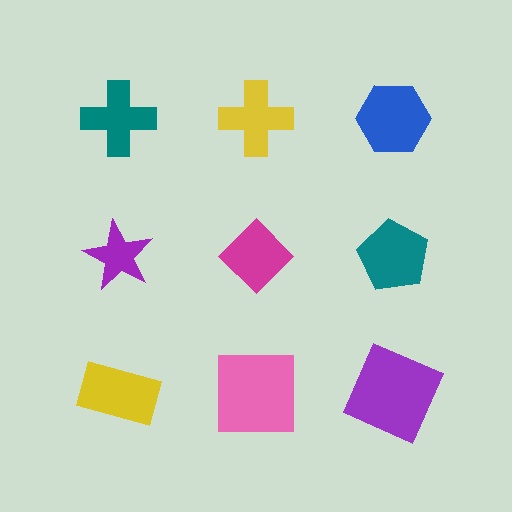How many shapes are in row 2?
3 shapes.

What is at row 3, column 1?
A yellow rectangle.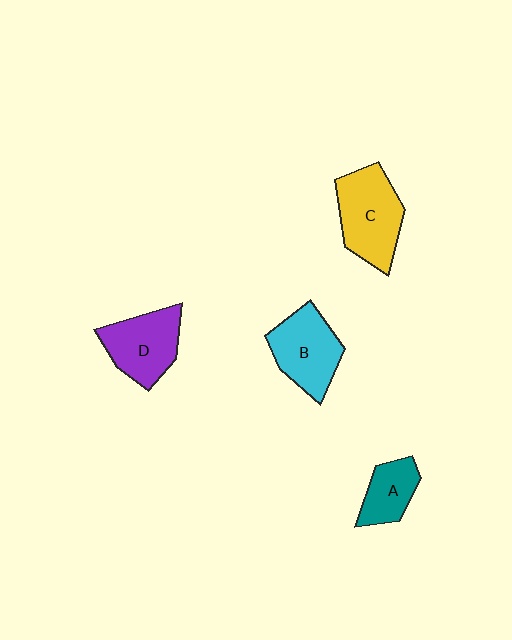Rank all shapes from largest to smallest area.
From largest to smallest: C (yellow), B (cyan), D (purple), A (teal).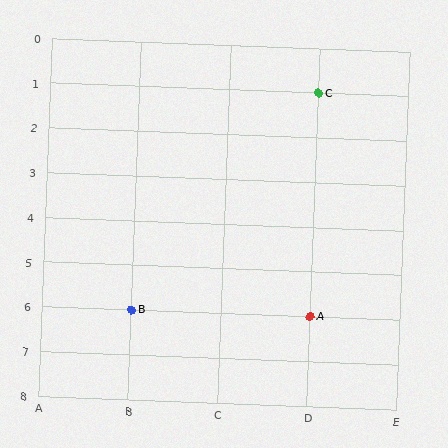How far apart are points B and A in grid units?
Points B and A are 2 columns apart.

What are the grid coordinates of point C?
Point C is at grid coordinates (D, 1).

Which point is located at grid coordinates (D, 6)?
Point A is at (D, 6).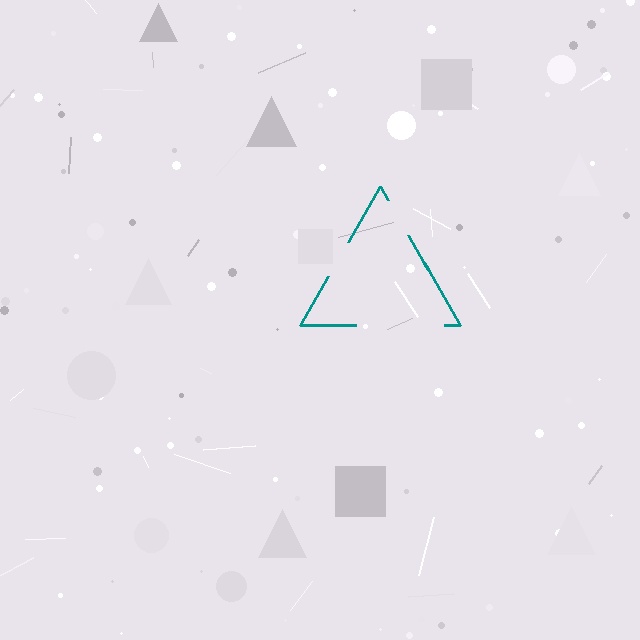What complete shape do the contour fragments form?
The contour fragments form a triangle.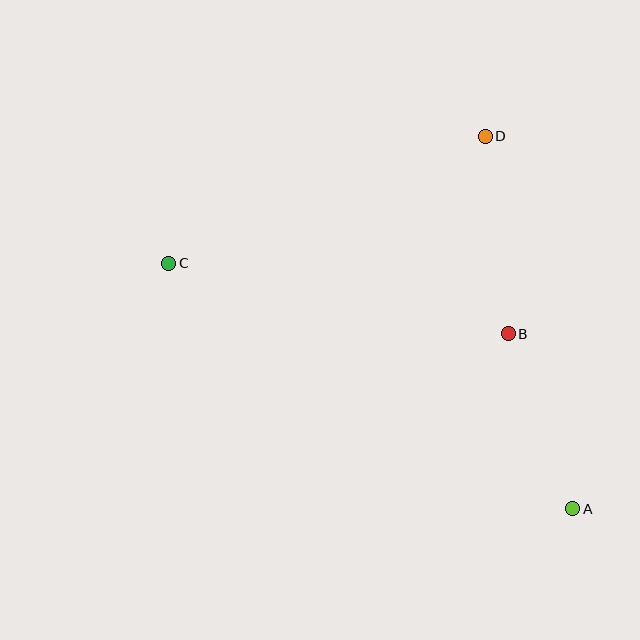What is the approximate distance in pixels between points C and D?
The distance between C and D is approximately 341 pixels.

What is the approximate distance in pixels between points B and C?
The distance between B and C is approximately 347 pixels.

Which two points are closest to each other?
Points A and B are closest to each other.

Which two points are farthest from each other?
Points A and C are farthest from each other.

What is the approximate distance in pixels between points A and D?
The distance between A and D is approximately 383 pixels.